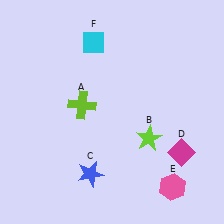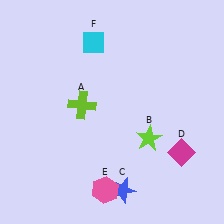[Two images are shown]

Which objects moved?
The objects that moved are: the blue star (C), the pink hexagon (E).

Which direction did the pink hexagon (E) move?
The pink hexagon (E) moved left.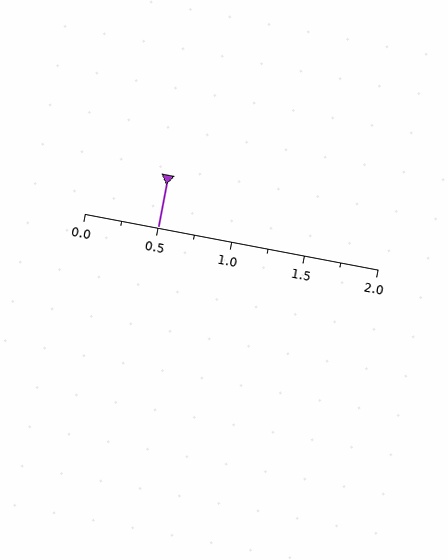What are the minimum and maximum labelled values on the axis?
The axis runs from 0.0 to 2.0.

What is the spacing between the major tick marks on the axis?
The major ticks are spaced 0.5 apart.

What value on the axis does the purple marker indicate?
The marker indicates approximately 0.5.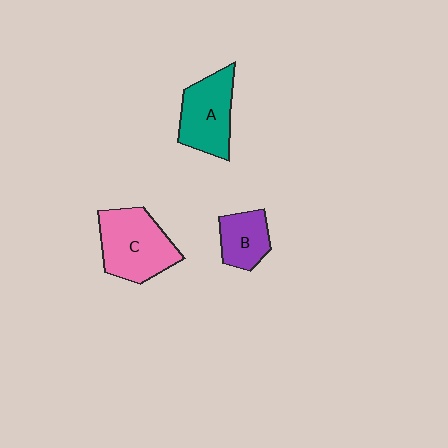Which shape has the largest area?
Shape C (pink).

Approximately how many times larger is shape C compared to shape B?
Approximately 1.8 times.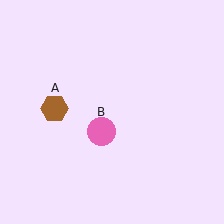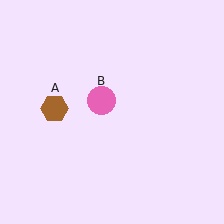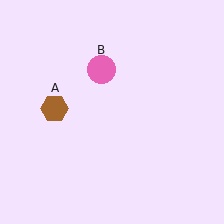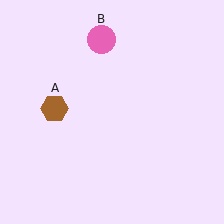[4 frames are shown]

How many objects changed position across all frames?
1 object changed position: pink circle (object B).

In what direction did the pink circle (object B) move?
The pink circle (object B) moved up.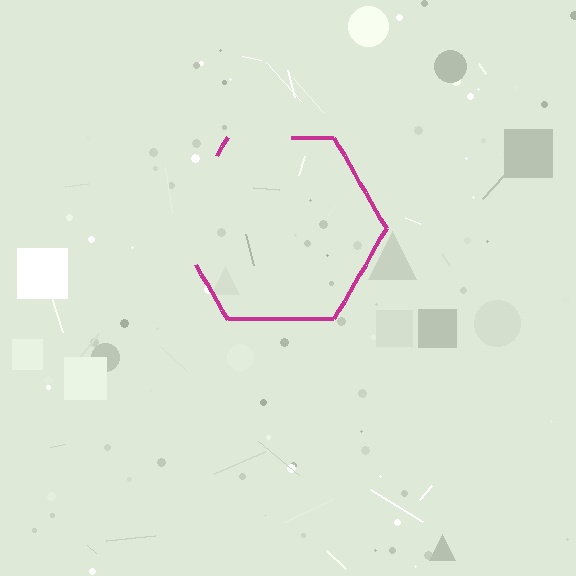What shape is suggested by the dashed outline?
The dashed outline suggests a hexagon.